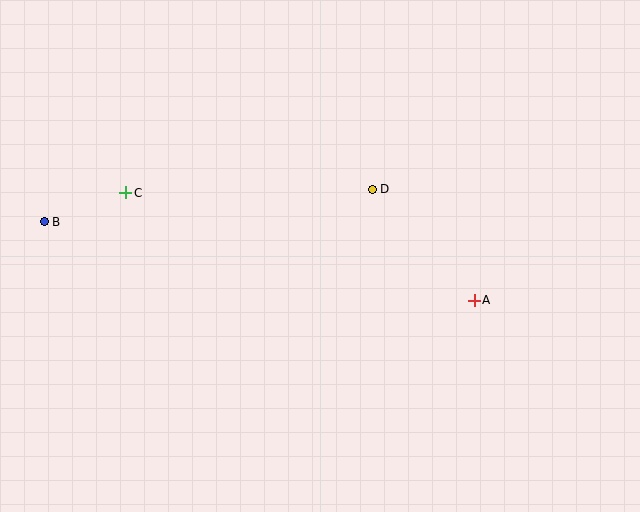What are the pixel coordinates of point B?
Point B is at (44, 222).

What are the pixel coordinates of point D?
Point D is at (372, 189).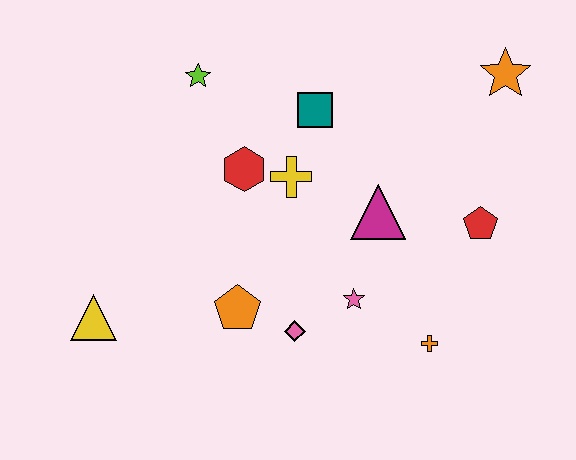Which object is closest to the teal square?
The yellow cross is closest to the teal square.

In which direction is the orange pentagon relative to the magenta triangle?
The orange pentagon is to the left of the magenta triangle.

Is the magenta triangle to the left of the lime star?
No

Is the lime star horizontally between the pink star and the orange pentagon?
No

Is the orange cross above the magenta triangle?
No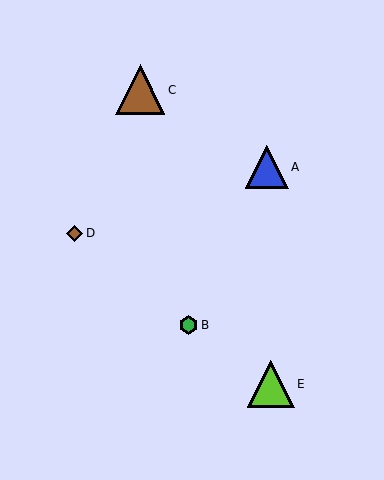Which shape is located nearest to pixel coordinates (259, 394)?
The lime triangle (labeled E) at (271, 384) is nearest to that location.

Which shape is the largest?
The brown triangle (labeled C) is the largest.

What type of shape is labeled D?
Shape D is a brown diamond.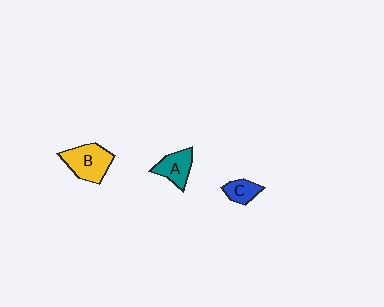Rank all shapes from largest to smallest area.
From largest to smallest: B (yellow), A (teal), C (blue).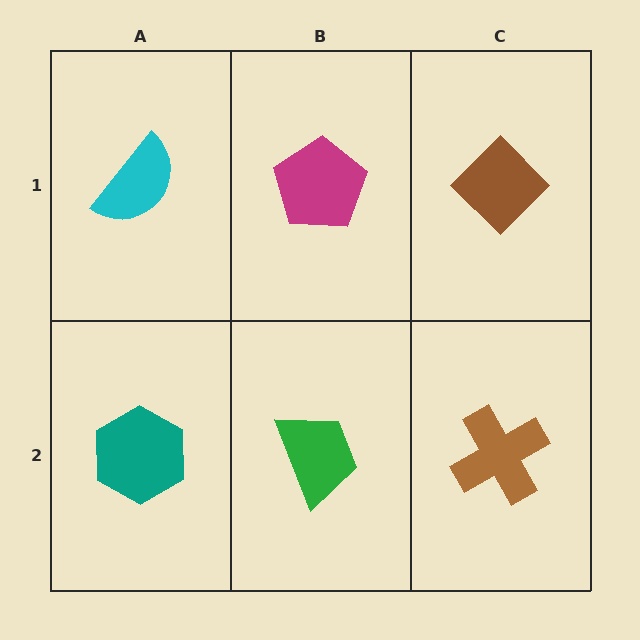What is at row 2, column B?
A green trapezoid.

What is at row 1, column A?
A cyan semicircle.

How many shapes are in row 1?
3 shapes.